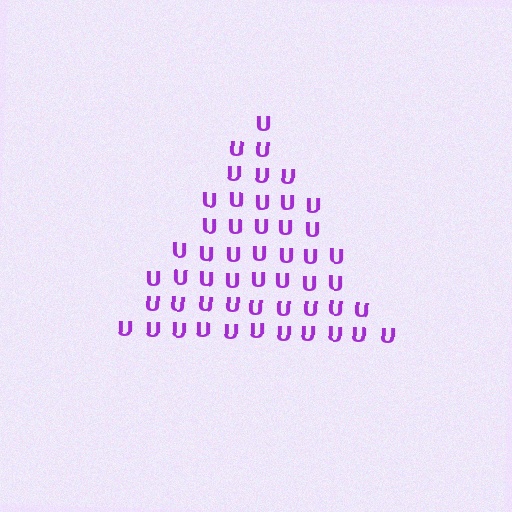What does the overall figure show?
The overall figure shows a triangle.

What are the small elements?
The small elements are letter U's.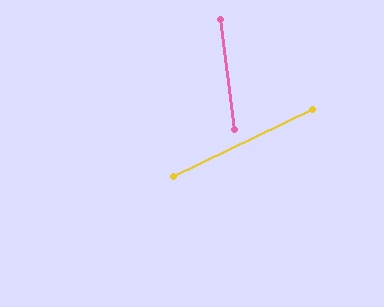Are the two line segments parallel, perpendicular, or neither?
Neither parallel nor perpendicular — they differ by about 71°.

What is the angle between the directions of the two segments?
Approximately 71 degrees.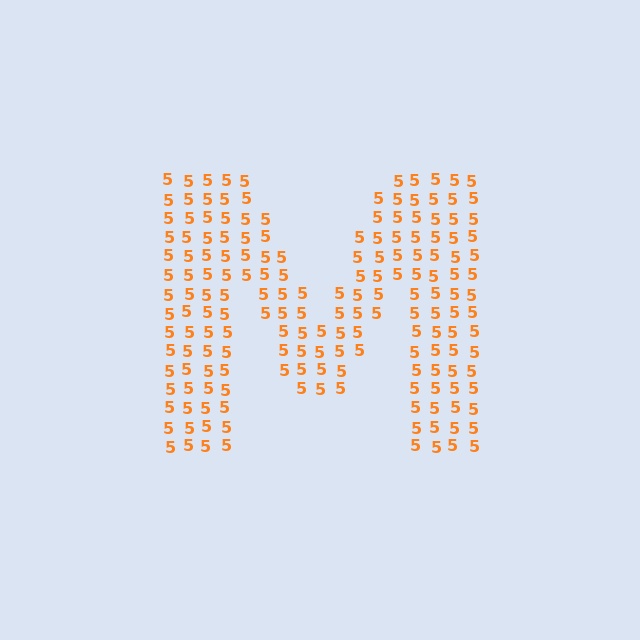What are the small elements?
The small elements are digit 5's.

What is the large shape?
The large shape is the letter M.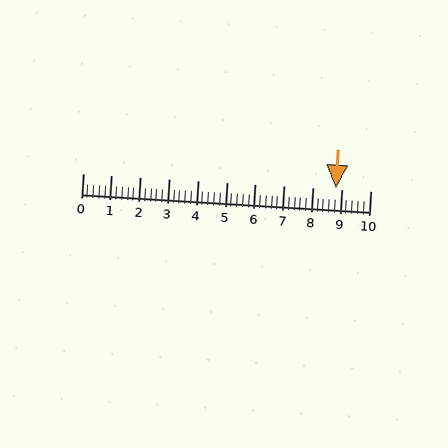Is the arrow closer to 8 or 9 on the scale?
The arrow is closer to 9.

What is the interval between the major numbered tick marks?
The major tick marks are spaced 1 units apart.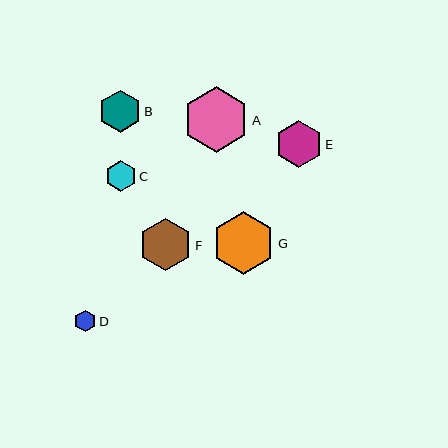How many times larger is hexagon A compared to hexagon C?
Hexagon A is approximately 2.1 times the size of hexagon C.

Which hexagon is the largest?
Hexagon A is the largest with a size of approximately 65 pixels.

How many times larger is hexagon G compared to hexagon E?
Hexagon G is approximately 1.3 times the size of hexagon E.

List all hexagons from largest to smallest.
From largest to smallest: A, G, F, E, B, C, D.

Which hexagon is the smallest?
Hexagon D is the smallest with a size of approximately 21 pixels.